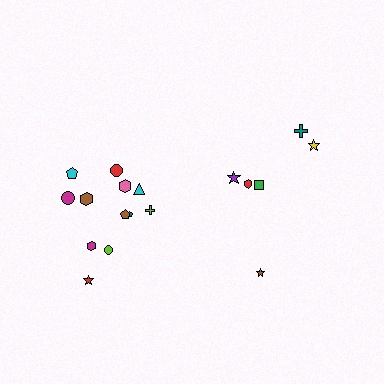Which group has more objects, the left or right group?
The left group.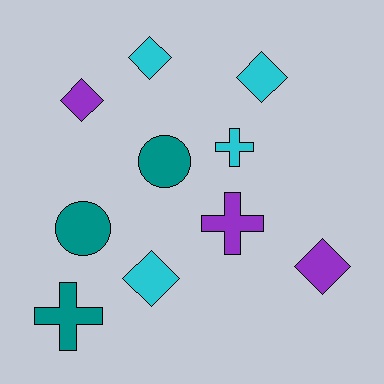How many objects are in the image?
There are 10 objects.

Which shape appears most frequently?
Diamond, with 5 objects.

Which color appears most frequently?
Cyan, with 4 objects.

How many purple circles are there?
There are no purple circles.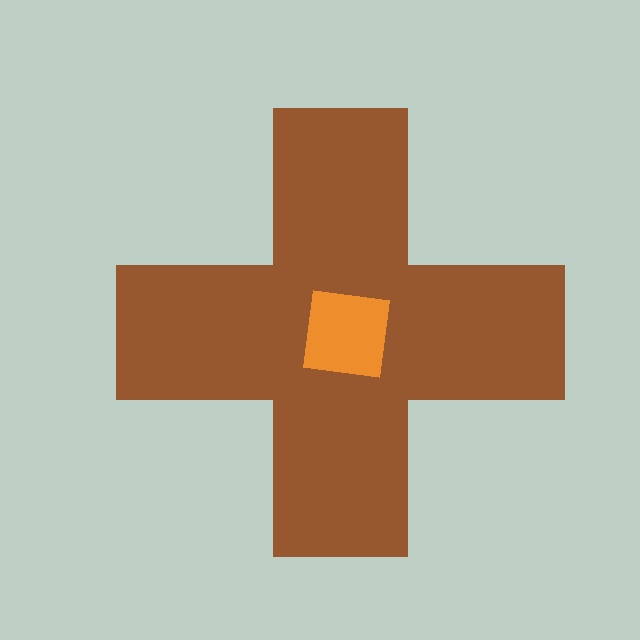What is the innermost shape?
The orange square.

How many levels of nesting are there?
2.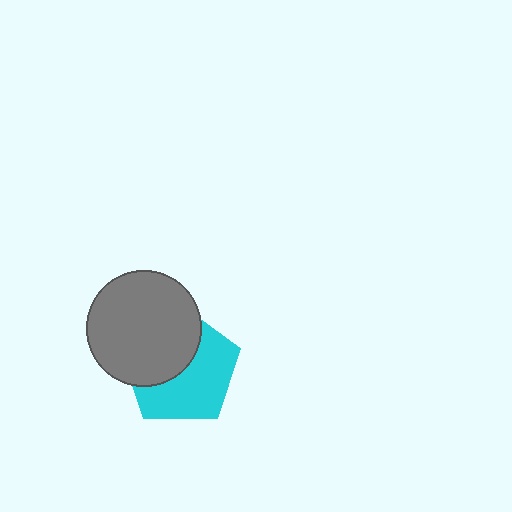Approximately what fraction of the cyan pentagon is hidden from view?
Roughly 45% of the cyan pentagon is hidden behind the gray circle.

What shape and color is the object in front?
The object in front is a gray circle.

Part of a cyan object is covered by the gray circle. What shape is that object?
It is a pentagon.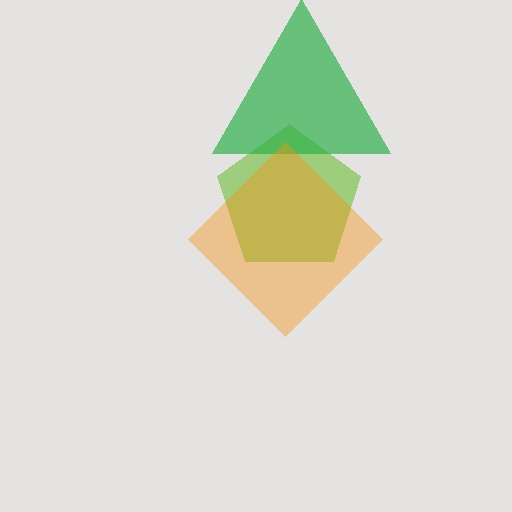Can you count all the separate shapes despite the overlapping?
Yes, there are 3 separate shapes.